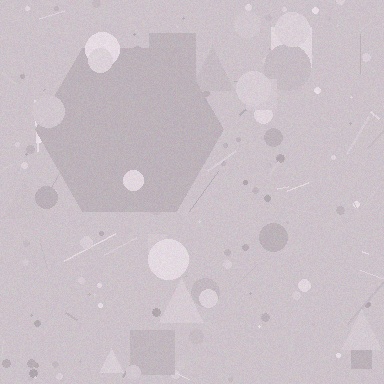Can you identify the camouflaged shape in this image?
The camouflaged shape is a hexagon.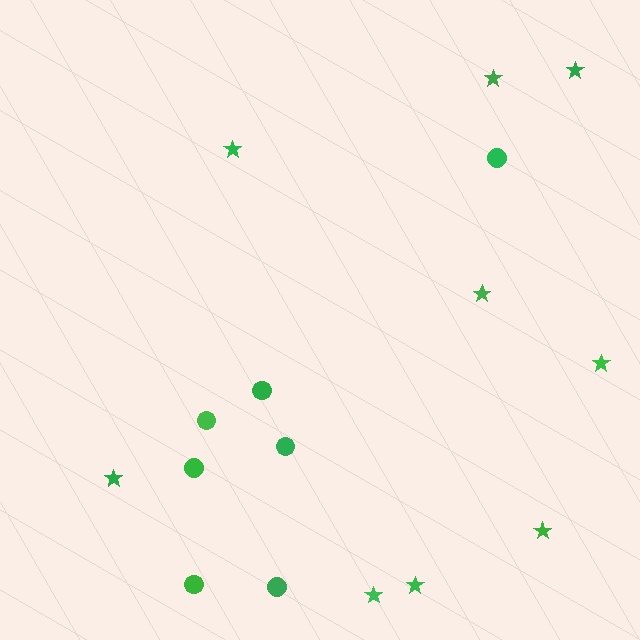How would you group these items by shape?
There are 2 groups: one group of circles (7) and one group of stars (9).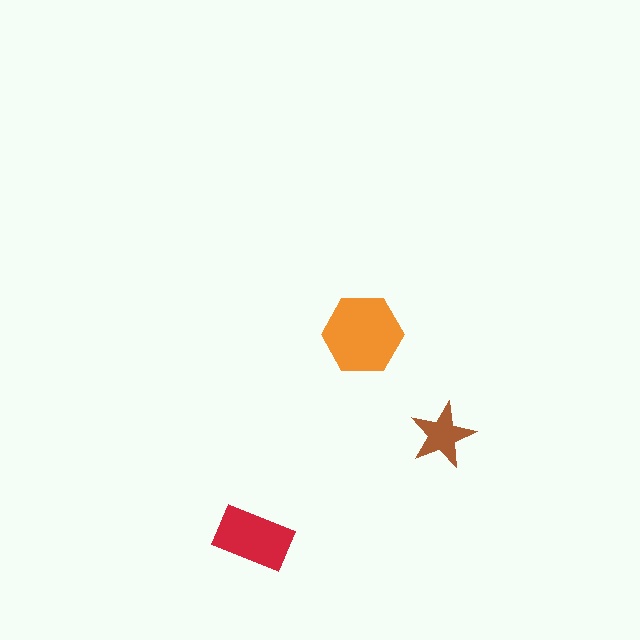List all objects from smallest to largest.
The brown star, the red rectangle, the orange hexagon.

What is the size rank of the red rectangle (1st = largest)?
2nd.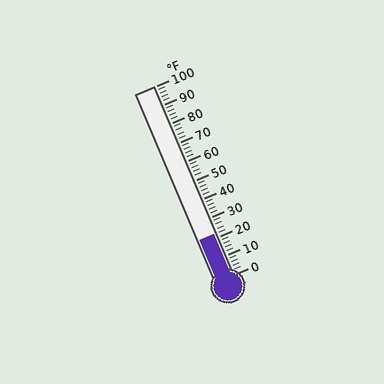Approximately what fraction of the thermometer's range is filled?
The thermometer is filled to approximately 20% of its range.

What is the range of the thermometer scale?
The thermometer scale ranges from 0°F to 100°F.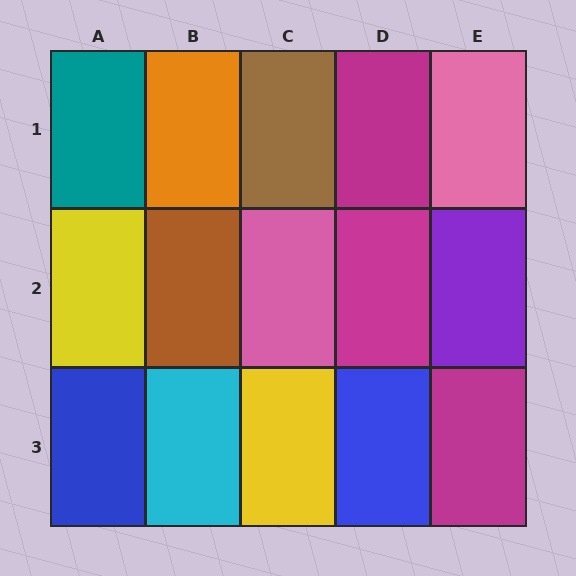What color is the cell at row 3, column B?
Cyan.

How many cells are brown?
2 cells are brown.